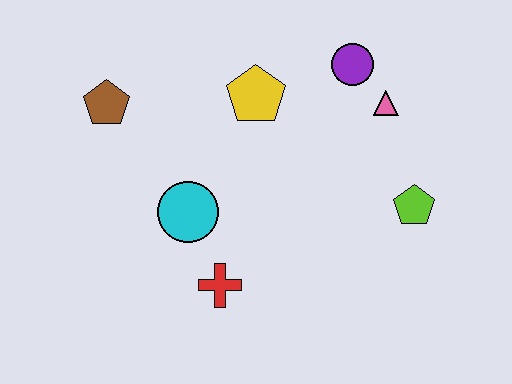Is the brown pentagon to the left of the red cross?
Yes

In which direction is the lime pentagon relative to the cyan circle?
The lime pentagon is to the right of the cyan circle.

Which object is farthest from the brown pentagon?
The lime pentagon is farthest from the brown pentagon.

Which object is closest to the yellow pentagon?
The purple circle is closest to the yellow pentagon.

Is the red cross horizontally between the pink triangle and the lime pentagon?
No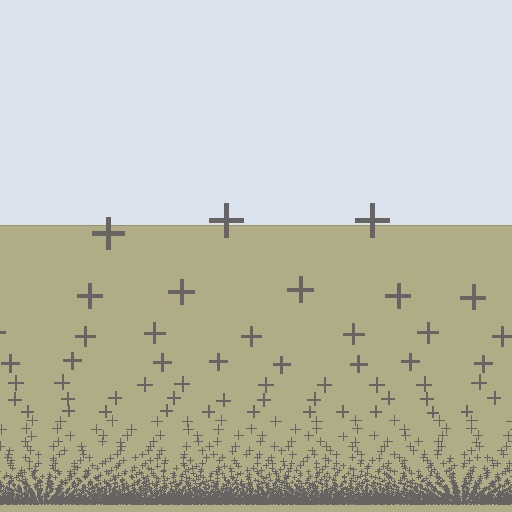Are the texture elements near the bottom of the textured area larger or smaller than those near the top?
Smaller. The gradient is inverted — elements near the bottom are smaller and denser.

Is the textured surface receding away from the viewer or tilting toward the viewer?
The surface appears to tilt toward the viewer. Texture elements get larger and sparser toward the top.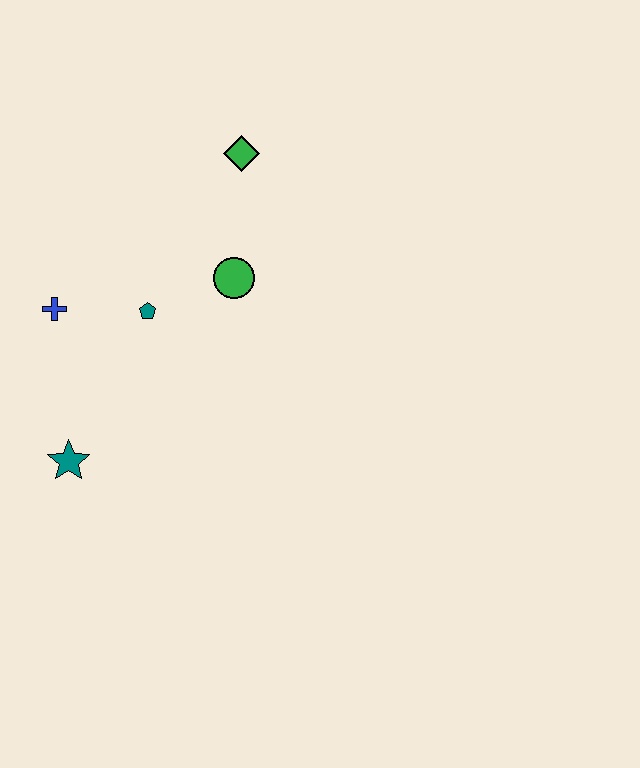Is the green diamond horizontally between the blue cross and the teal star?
No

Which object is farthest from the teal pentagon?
The green diamond is farthest from the teal pentagon.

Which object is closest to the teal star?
The blue cross is closest to the teal star.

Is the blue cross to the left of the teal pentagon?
Yes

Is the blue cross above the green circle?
No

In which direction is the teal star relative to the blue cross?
The teal star is below the blue cross.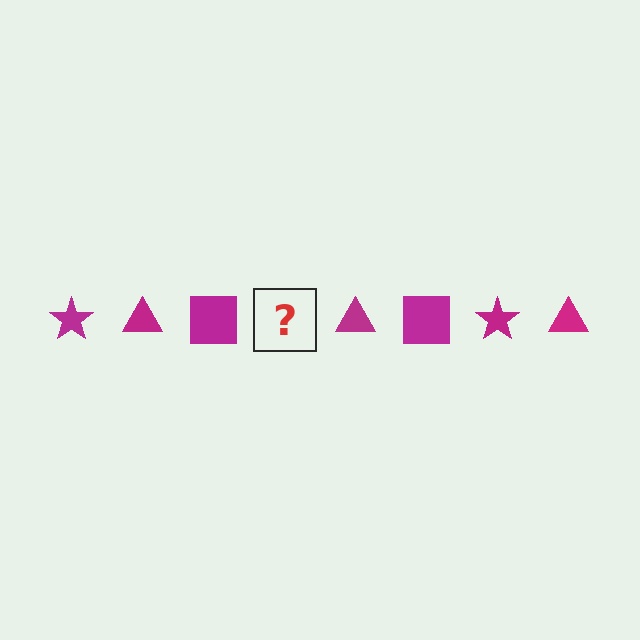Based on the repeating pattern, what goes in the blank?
The blank should be a magenta star.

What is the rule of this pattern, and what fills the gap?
The rule is that the pattern cycles through star, triangle, square shapes in magenta. The gap should be filled with a magenta star.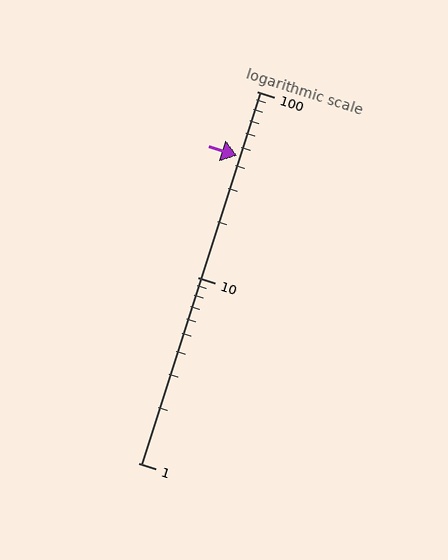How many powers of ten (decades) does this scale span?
The scale spans 2 decades, from 1 to 100.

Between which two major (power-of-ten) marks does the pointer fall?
The pointer is between 10 and 100.